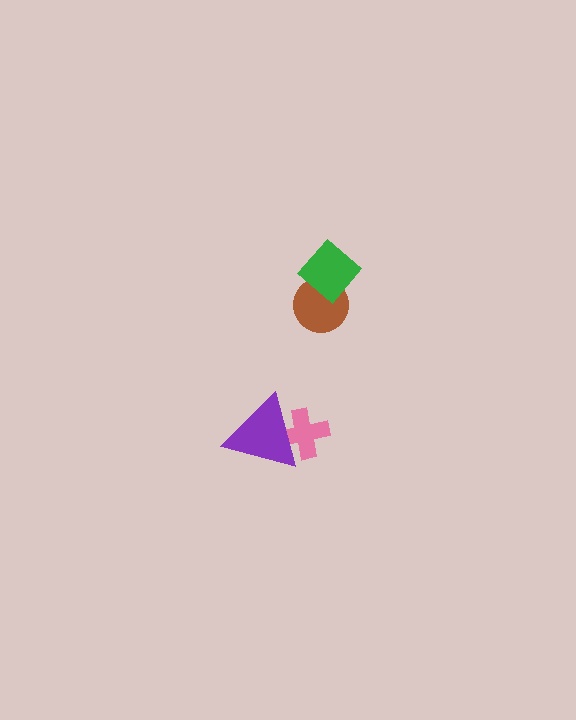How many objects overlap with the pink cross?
1 object overlaps with the pink cross.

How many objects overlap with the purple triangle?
1 object overlaps with the purple triangle.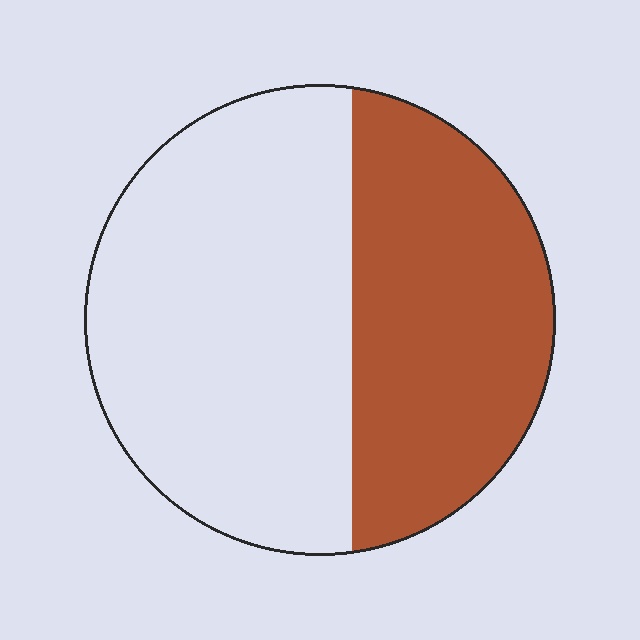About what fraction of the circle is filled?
About two fifths (2/5).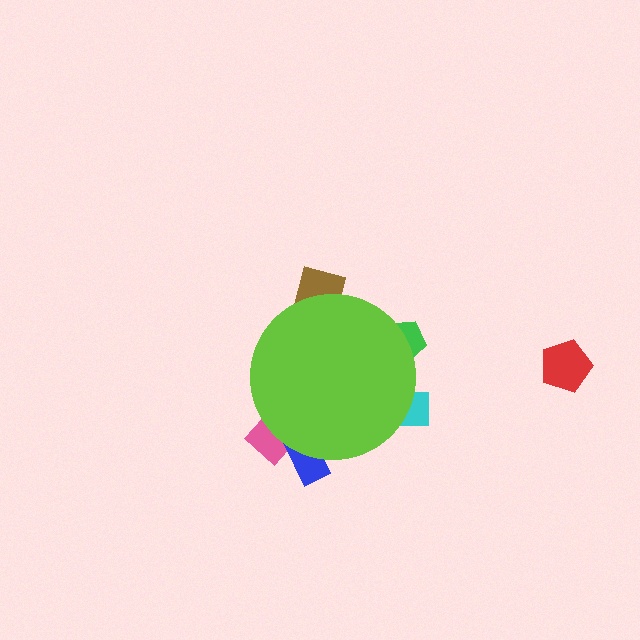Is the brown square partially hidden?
Yes, the brown square is partially hidden behind the lime circle.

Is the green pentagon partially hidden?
Yes, the green pentagon is partially hidden behind the lime circle.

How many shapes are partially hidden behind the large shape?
5 shapes are partially hidden.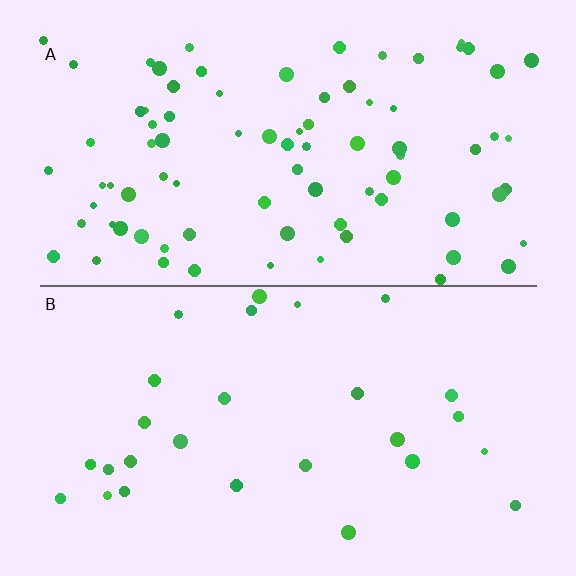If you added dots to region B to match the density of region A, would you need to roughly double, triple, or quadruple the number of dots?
Approximately triple.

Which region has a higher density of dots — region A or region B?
A (the top).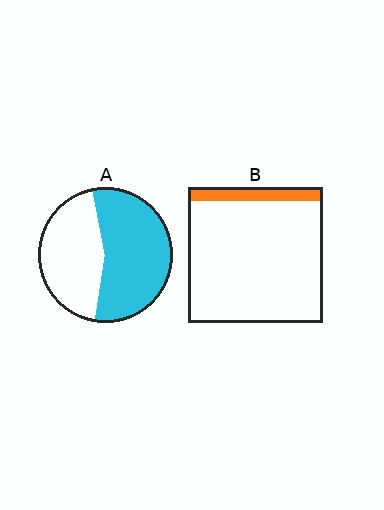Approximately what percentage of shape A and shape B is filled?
A is approximately 55% and B is approximately 10%.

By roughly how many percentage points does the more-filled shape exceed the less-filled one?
By roughly 45 percentage points (A over B).